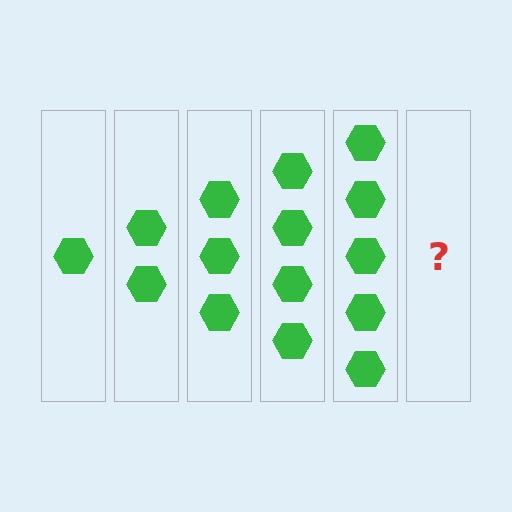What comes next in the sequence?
The next element should be 6 hexagons.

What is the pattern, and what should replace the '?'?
The pattern is that each step adds one more hexagon. The '?' should be 6 hexagons.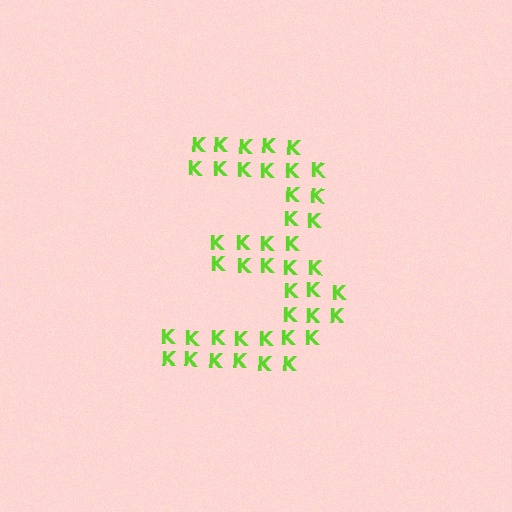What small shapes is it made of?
It is made of small letter K's.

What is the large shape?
The large shape is the digit 3.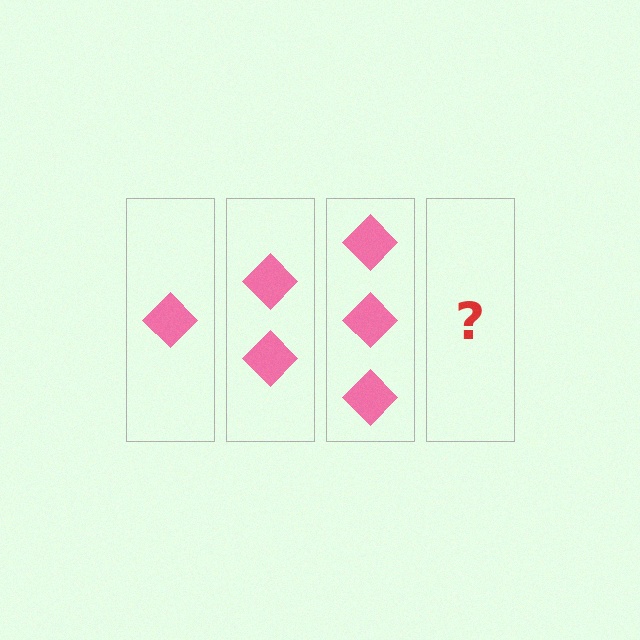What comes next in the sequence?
The next element should be 4 diamonds.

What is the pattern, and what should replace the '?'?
The pattern is that each step adds one more diamond. The '?' should be 4 diamonds.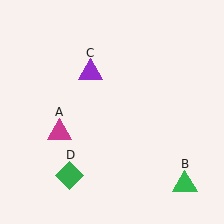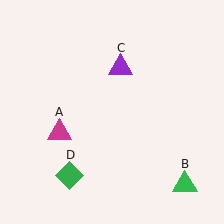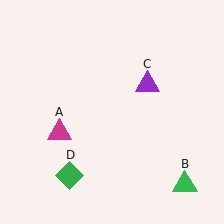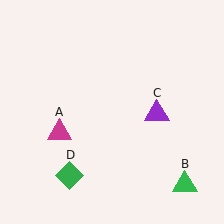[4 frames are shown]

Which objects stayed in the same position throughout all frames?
Magenta triangle (object A) and green triangle (object B) and green diamond (object D) remained stationary.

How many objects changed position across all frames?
1 object changed position: purple triangle (object C).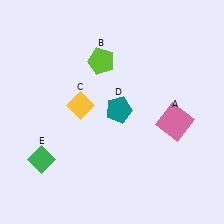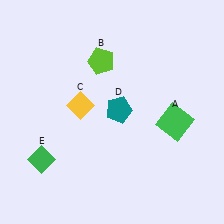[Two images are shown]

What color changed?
The square (A) changed from pink in Image 1 to green in Image 2.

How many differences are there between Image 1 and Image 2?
There is 1 difference between the two images.